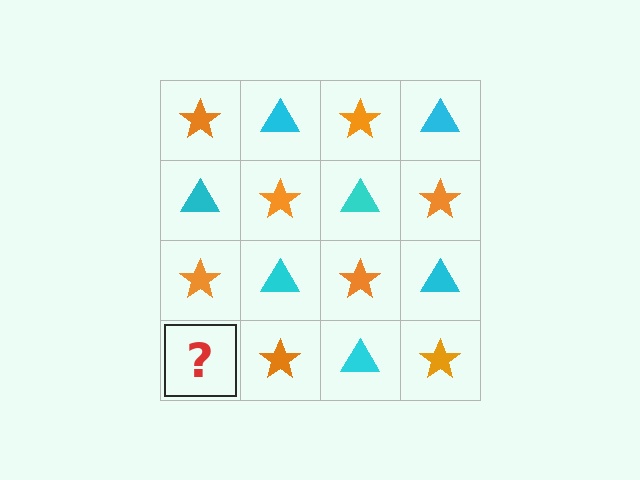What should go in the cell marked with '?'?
The missing cell should contain a cyan triangle.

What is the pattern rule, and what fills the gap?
The rule is that it alternates orange star and cyan triangle in a checkerboard pattern. The gap should be filled with a cyan triangle.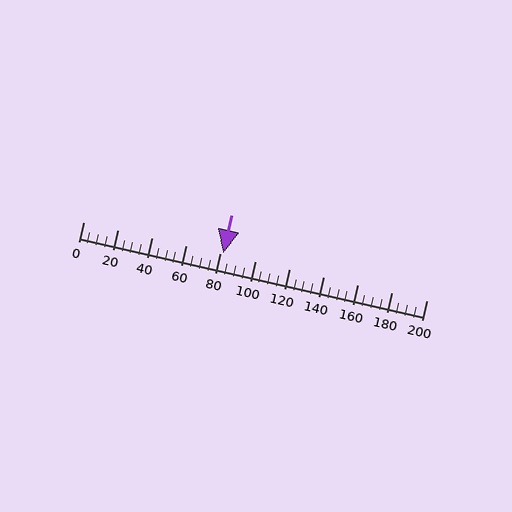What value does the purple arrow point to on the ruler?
The purple arrow points to approximately 82.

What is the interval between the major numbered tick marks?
The major tick marks are spaced 20 units apart.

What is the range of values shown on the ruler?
The ruler shows values from 0 to 200.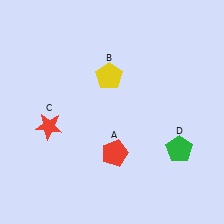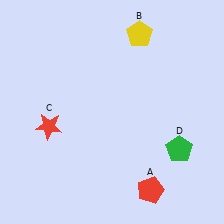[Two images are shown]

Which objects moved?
The objects that moved are: the red pentagon (A), the yellow pentagon (B).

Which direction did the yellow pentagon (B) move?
The yellow pentagon (B) moved up.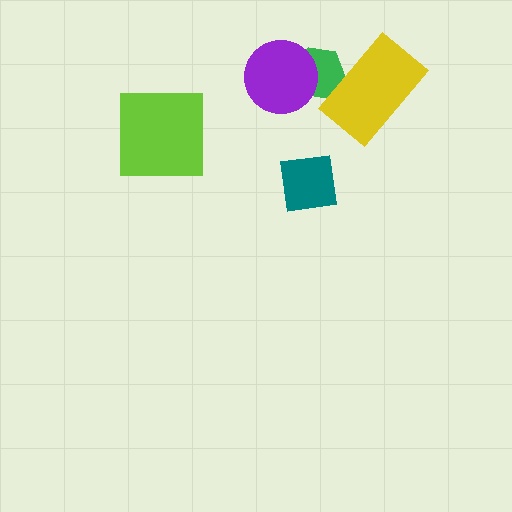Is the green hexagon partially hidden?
Yes, it is partially covered by another shape.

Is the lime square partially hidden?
No, no other shape covers it.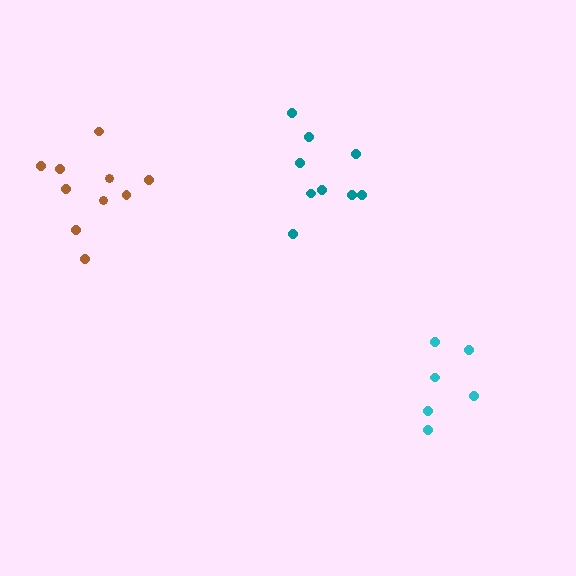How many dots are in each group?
Group 1: 9 dots, Group 2: 6 dots, Group 3: 10 dots (25 total).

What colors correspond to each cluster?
The clusters are colored: teal, cyan, brown.